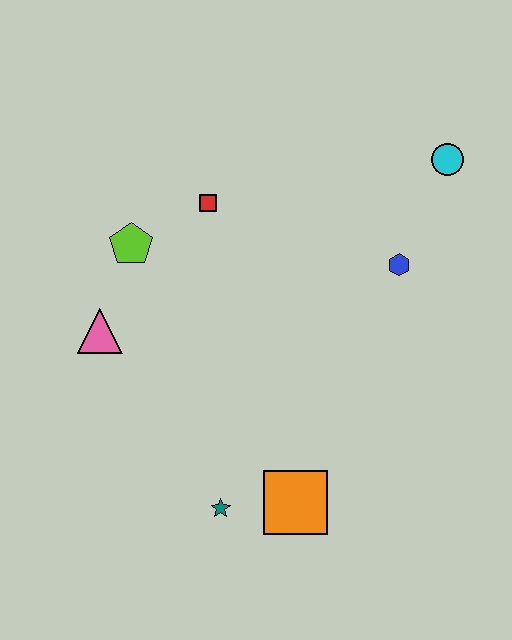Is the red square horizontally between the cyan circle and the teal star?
No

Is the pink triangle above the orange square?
Yes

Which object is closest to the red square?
The lime pentagon is closest to the red square.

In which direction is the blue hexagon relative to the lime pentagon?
The blue hexagon is to the right of the lime pentagon.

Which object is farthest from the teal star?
The cyan circle is farthest from the teal star.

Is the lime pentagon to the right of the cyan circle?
No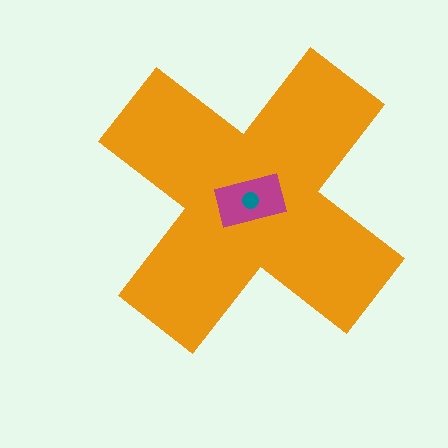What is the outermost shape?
The orange cross.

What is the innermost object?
The teal circle.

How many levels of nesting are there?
3.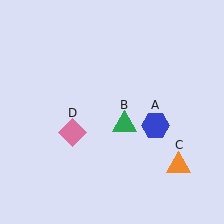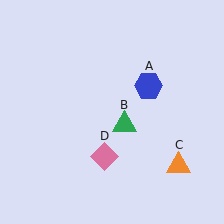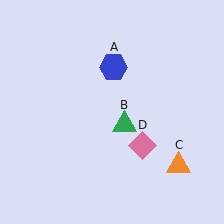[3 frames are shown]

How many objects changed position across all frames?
2 objects changed position: blue hexagon (object A), pink diamond (object D).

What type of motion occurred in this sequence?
The blue hexagon (object A), pink diamond (object D) rotated counterclockwise around the center of the scene.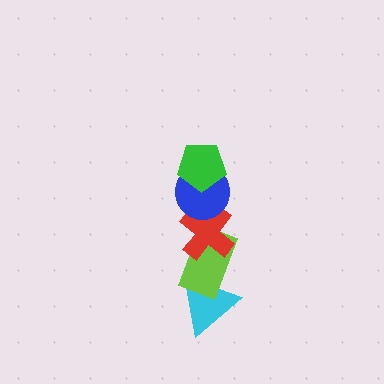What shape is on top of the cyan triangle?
The lime rectangle is on top of the cyan triangle.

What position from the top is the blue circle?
The blue circle is 2nd from the top.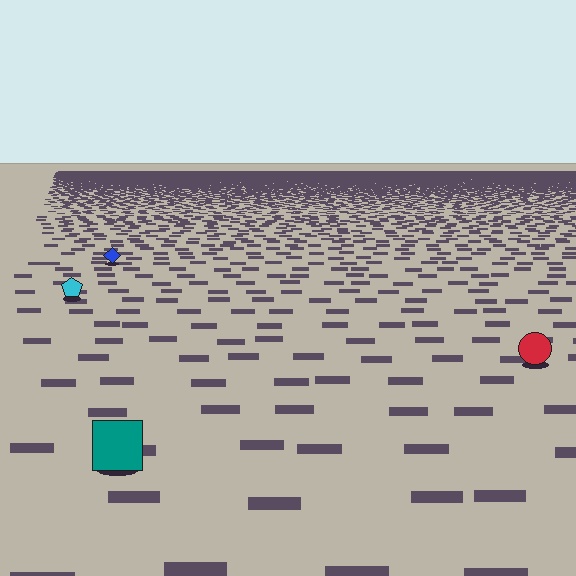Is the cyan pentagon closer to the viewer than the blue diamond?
Yes. The cyan pentagon is closer — you can tell from the texture gradient: the ground texture is coarser near it.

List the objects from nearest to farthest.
From nearest to farthest: the teal square, the red circle, the cyan pentagon, the blue diamond.